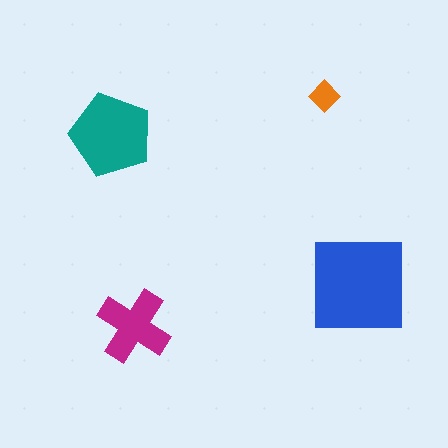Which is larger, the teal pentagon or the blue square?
The blue square.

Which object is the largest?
The blue square.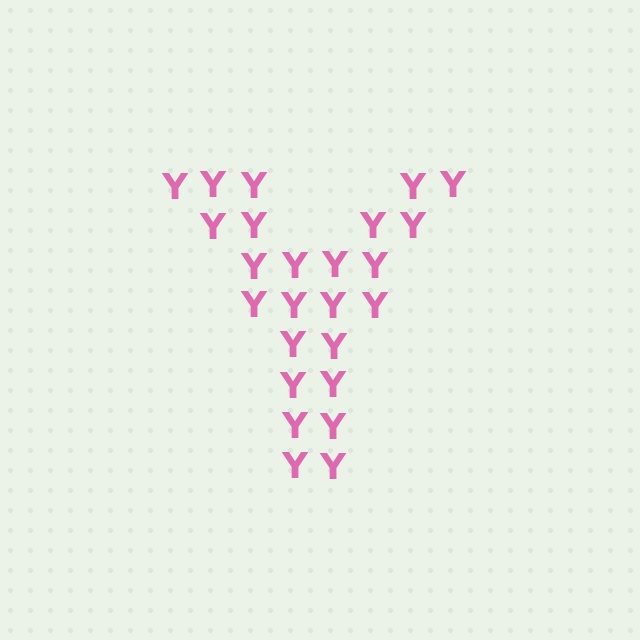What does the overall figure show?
The overall figure shows the letter Y.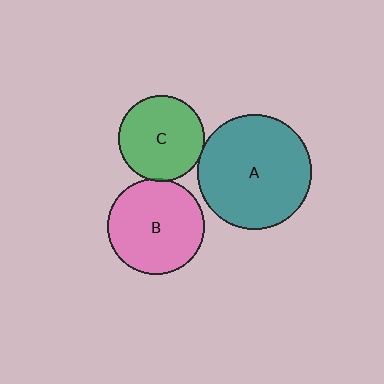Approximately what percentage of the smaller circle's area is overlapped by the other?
Approximately 5%.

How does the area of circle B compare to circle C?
Approximately 1.3 times.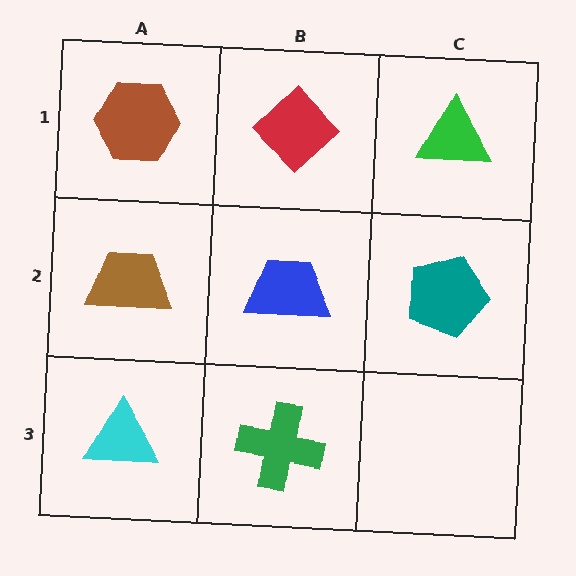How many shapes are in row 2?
3 shapes.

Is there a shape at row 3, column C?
No, that cell is empty.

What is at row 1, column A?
A brown hexagon.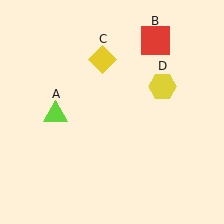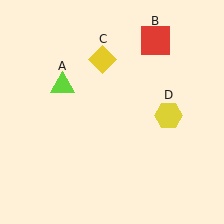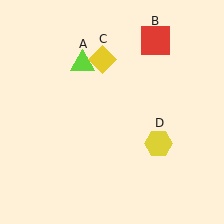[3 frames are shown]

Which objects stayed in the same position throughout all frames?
Red square (object B) and yellow diamond (object C) remained stationary.